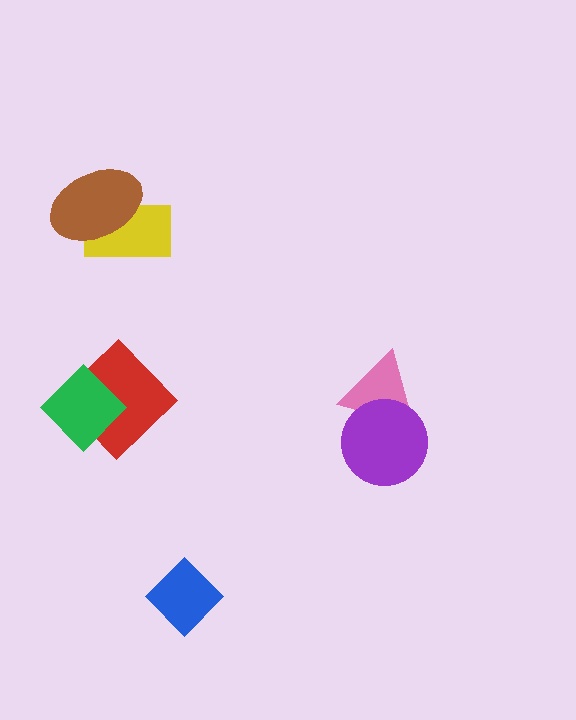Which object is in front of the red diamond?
The green diamond is in front of the red diamond.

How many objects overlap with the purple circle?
1 object overlaps with the purple circle.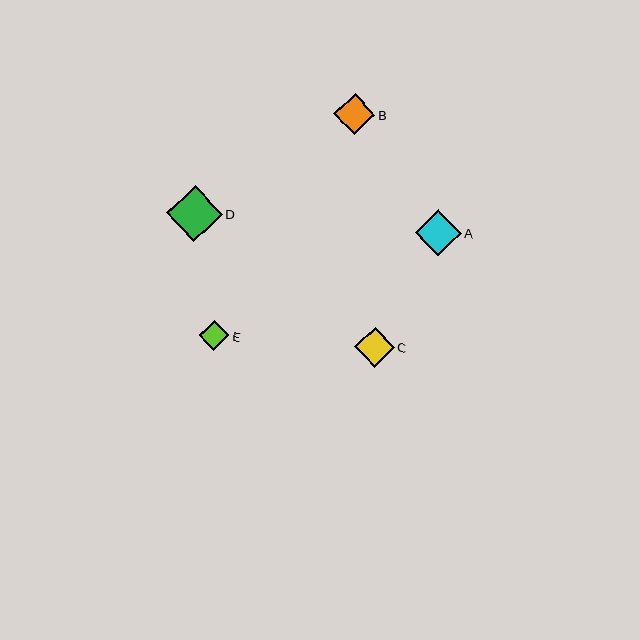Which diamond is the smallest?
Diamond E is the smallest with a size of approximately 30 pixels.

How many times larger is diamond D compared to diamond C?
Diamond D is approximately 1.4 times the size of diamond C.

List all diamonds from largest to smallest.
From largest to smallest: D, A, B, C, E.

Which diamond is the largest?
Diamond D is the largest with a size of approximately 56 pixels.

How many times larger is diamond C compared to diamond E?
Diamond C is approximately 1.3 times the size of diamond E.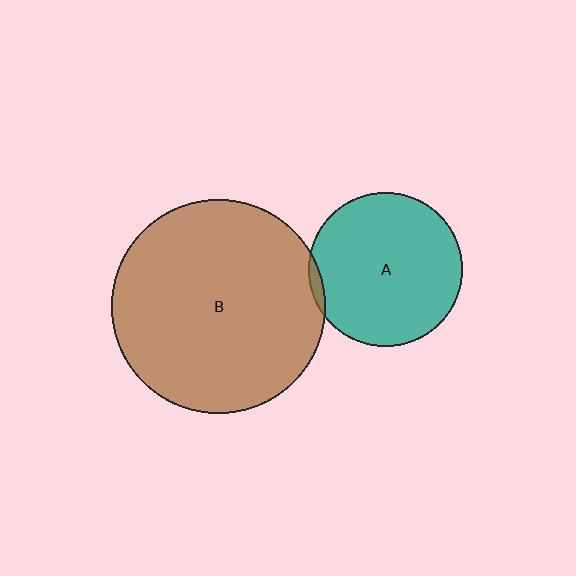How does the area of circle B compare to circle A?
Approximately 1.9 times.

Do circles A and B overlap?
Yes.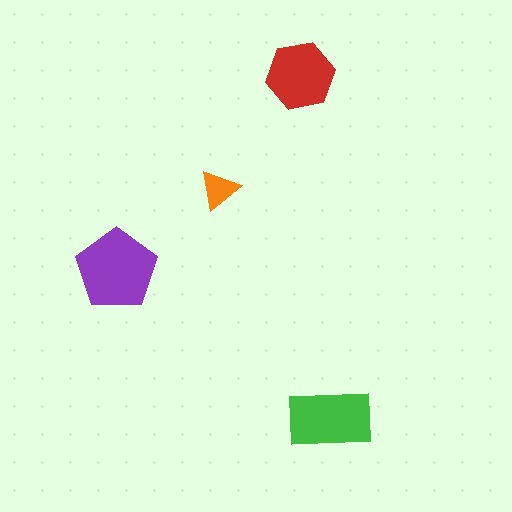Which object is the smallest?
The orange triangle.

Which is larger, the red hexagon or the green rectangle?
The green rectangle.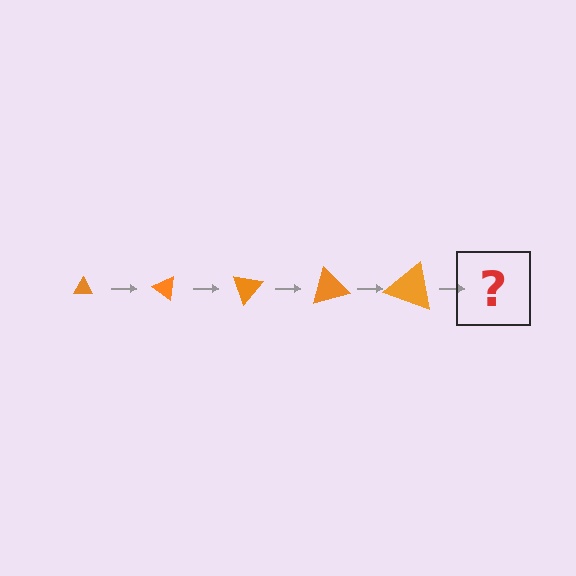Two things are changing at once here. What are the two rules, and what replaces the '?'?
The two rules are that the triangle grows larger each step and it rotates 35 degrees each step. The '?' should be a triangle, larger than the previous one and rotated 175 degrees from the start.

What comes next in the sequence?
The next element should be a triangle, larger than the previous one and rotated 175 degrees from the start.